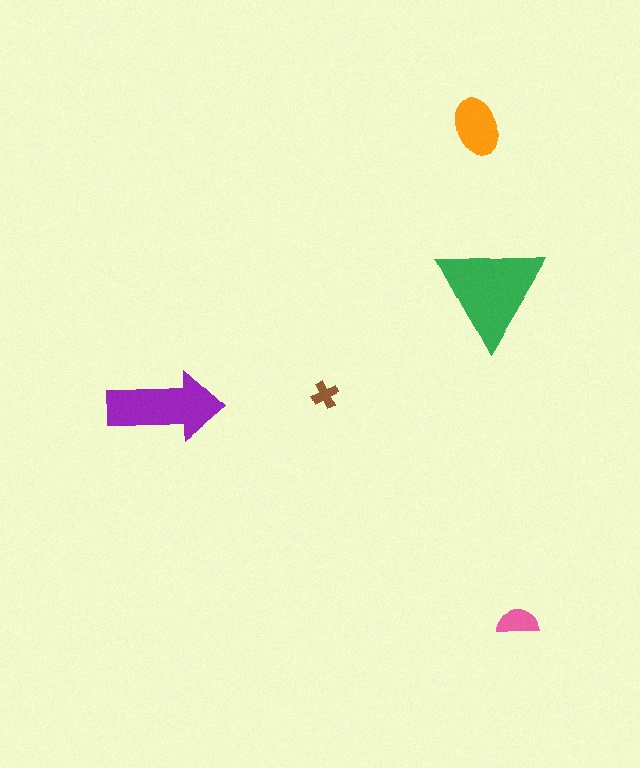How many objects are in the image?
There are 5 objects in the image.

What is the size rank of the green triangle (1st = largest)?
1st.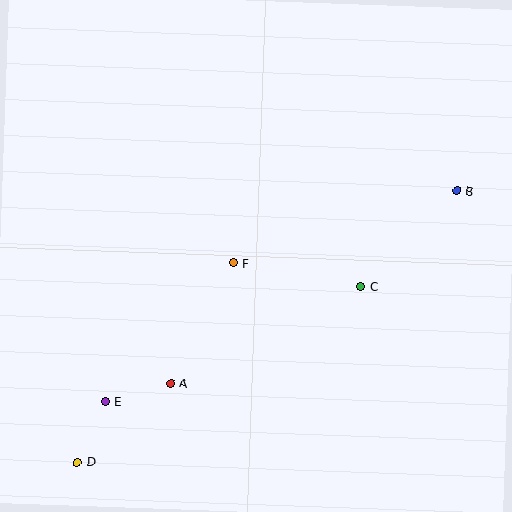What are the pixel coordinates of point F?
Point F is at (233, 263).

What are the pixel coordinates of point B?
Point B is at (457, 191).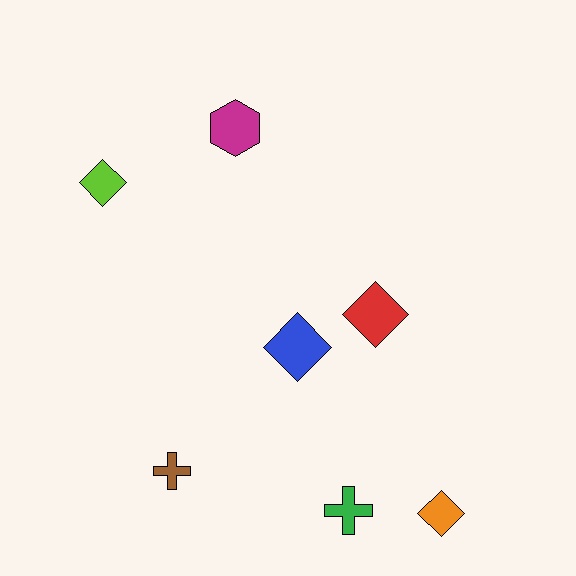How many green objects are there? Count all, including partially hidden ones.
There is 1 green object.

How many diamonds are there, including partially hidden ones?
There are 4 diamonds.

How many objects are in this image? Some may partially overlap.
There are 7 objects.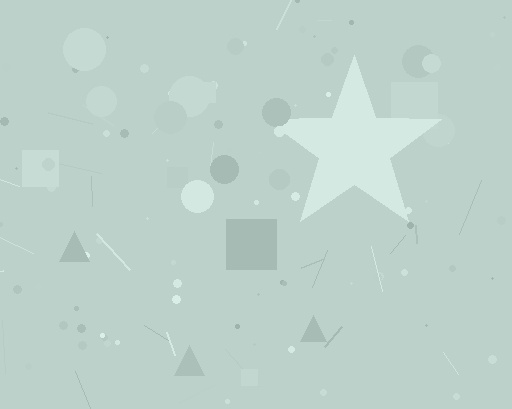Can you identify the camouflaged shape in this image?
The camouflaged shape is a star.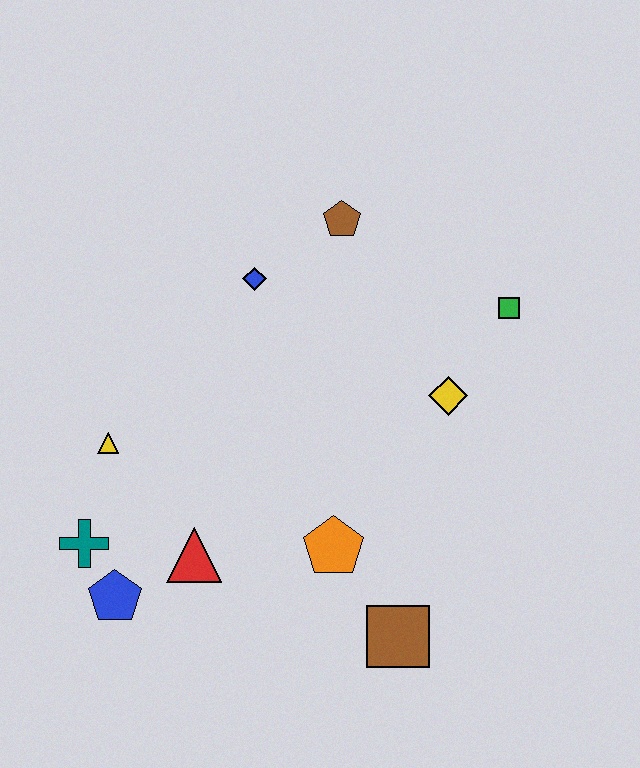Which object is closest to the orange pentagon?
The brown square is closest to the orange pentagon.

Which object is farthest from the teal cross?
The green square is farthest from the teal cross.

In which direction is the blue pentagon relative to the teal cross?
The blue pentagon is below the teal cross.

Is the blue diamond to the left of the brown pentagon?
Yes